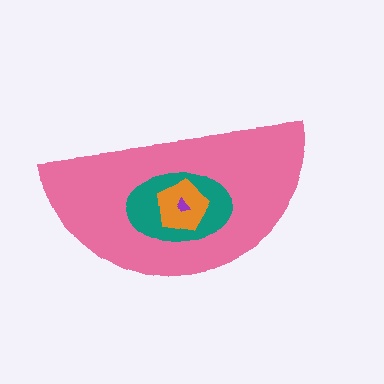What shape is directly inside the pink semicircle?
The teal ellipse.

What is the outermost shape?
The pink semicircle.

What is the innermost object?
The purple trapezoid.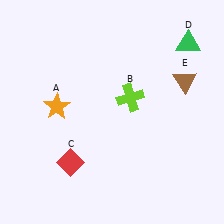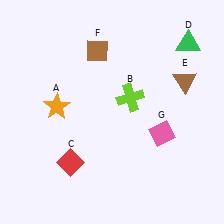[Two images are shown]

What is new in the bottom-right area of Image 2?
A pink diamond (G) was added in the bottom-right area of Image 2.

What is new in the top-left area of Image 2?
A brown diamond (F) was added in the top-left area of Image 2.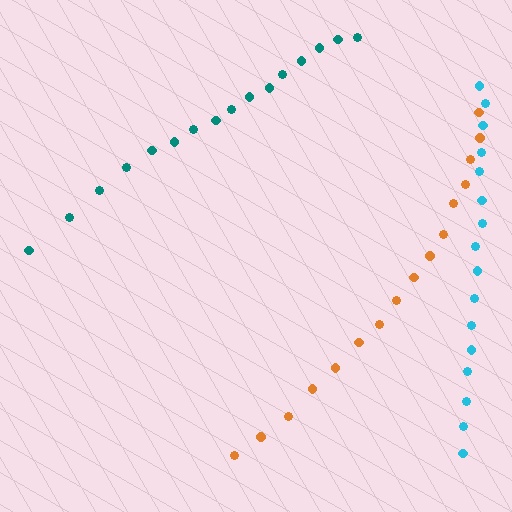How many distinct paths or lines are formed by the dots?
There are 3 distinct paths.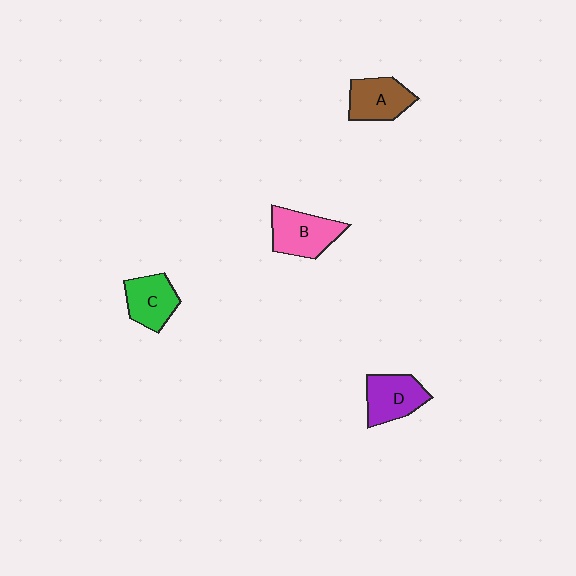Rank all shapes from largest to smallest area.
From largest to smallest: B (pink), D (purple), A (brown), C (green).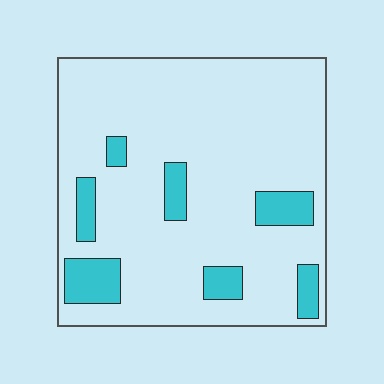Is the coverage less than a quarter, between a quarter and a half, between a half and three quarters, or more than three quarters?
Less than a quarter.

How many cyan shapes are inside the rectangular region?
7.